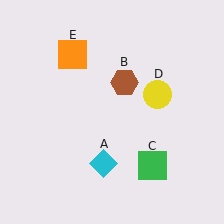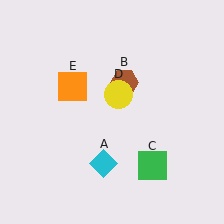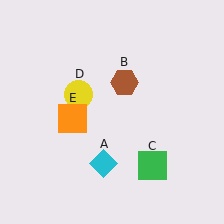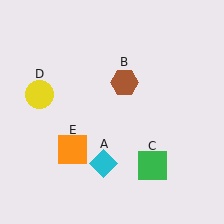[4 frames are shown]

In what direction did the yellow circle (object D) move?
The yellow circle (object D) moved left.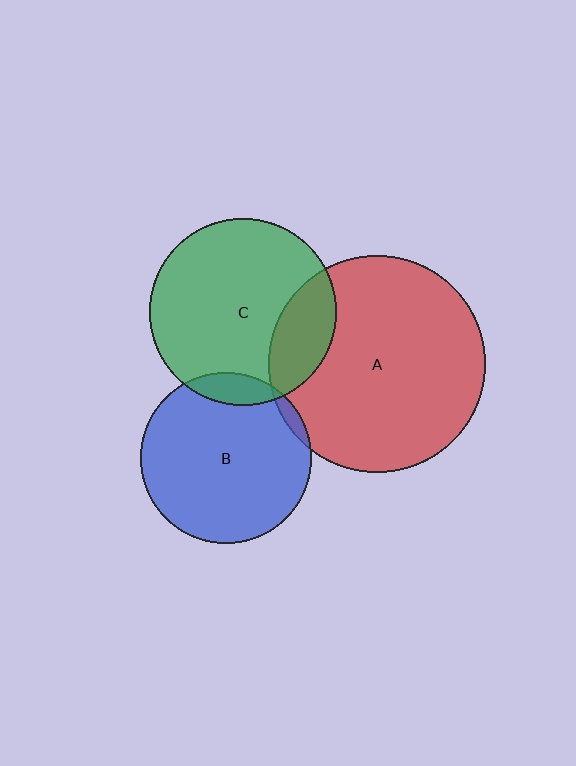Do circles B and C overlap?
Yes.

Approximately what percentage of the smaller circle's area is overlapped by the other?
Approximately 10%.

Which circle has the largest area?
Circle A (red).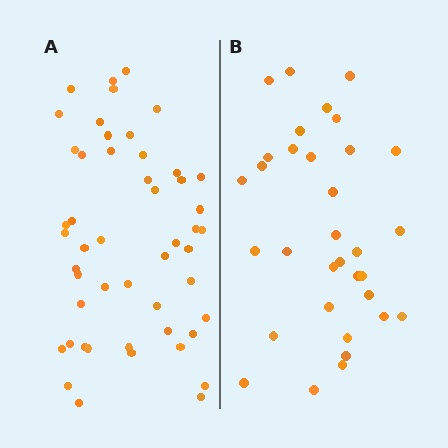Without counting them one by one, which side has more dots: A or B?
Region A (the left region) has more dots.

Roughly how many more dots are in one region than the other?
Region A has approximately 15 more dots than region B.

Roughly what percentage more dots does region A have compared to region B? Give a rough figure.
About 50% more.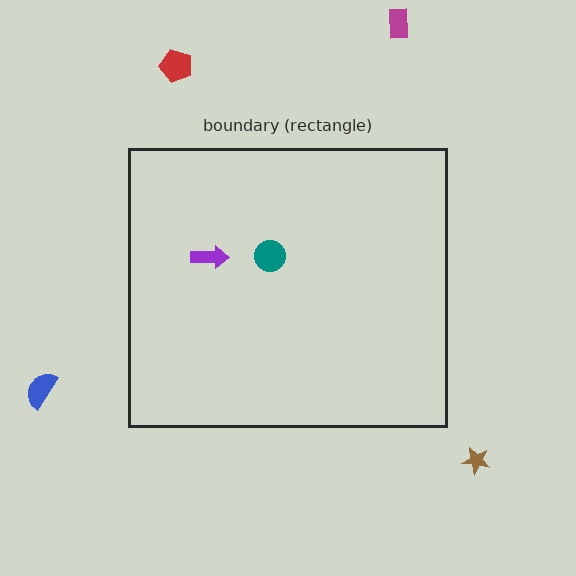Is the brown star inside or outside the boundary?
Outside.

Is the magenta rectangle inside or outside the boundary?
Outside.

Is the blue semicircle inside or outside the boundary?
Outside.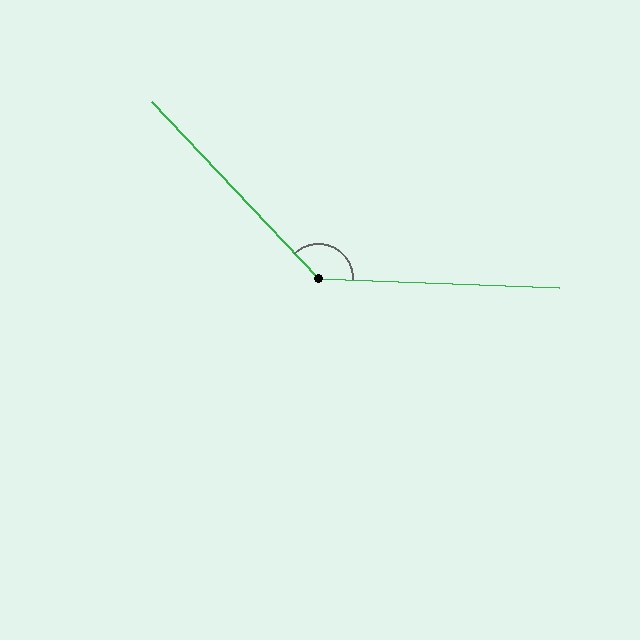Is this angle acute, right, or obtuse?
It is obtuse.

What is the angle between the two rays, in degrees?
Approximately 135 degrees.